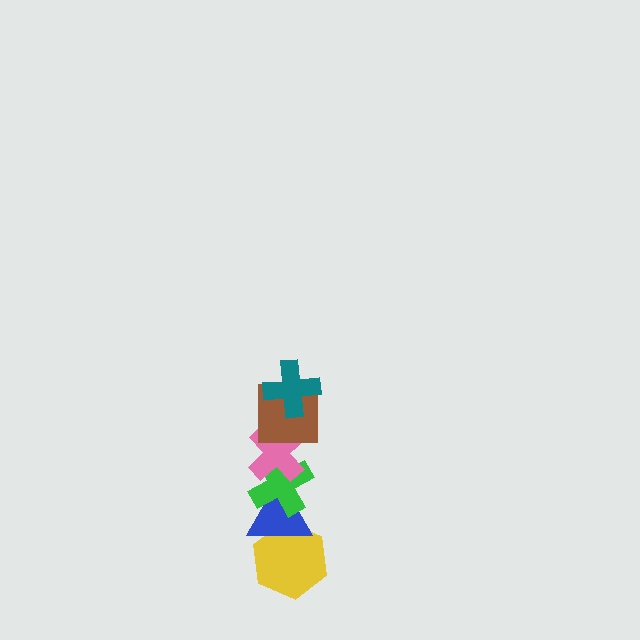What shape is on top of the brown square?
The teal cross is on top of the brown square.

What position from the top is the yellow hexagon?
The yellow hexagon is 6th from the top.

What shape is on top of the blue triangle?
The green cross is on top of the blue triangle.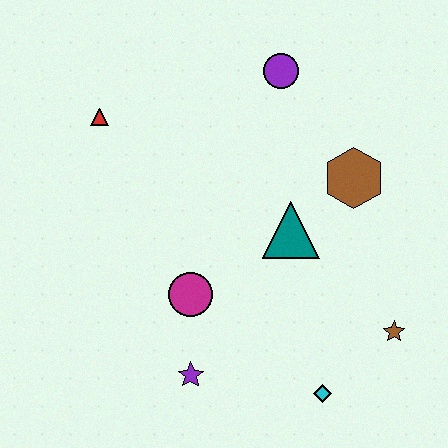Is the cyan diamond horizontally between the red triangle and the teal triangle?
No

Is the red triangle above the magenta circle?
Yes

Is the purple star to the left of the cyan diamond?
Yes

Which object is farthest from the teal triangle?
The red triangle is farthest from the teal triangle.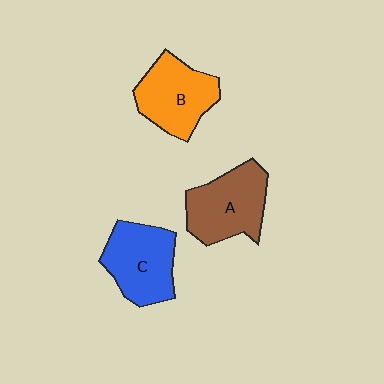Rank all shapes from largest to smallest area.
From largest to smallest: A (brown), C (blue), B (orange).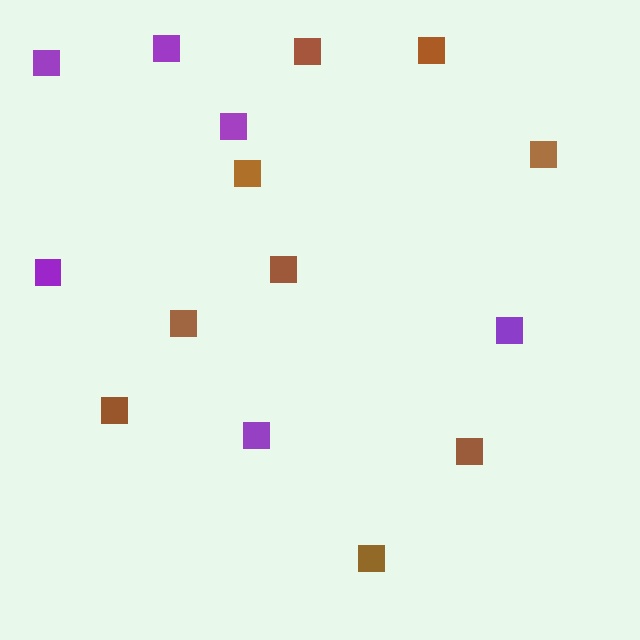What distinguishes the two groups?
There are 2 groups: one group of brown squares (9) and one group of purple squares (6).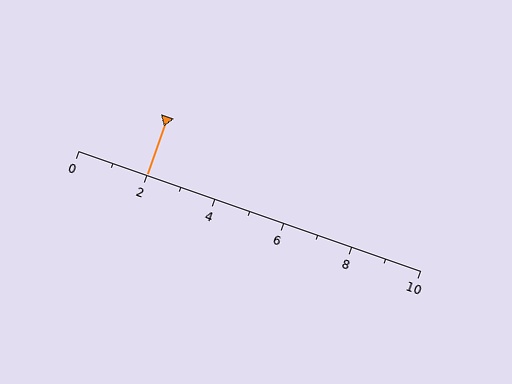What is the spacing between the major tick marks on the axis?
The major ticks are spaced 2 apart.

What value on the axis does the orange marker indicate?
The marker indicates approximately 2.